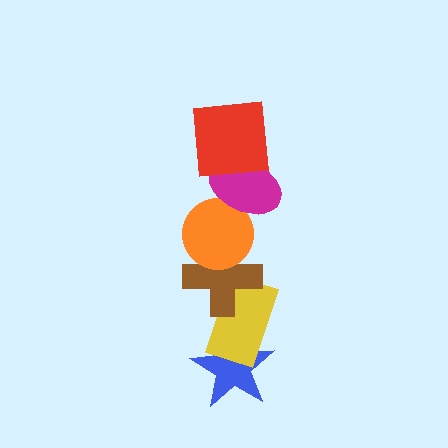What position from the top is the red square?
The red square is 1st from the top.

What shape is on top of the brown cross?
The orange circle is on top of the brown cross.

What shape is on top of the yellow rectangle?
The brown cross is on top of the yellow rectangle.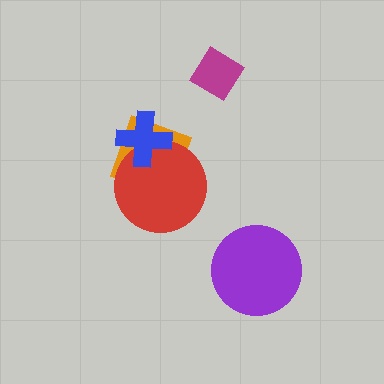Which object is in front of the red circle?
The blue cross is in front of the red circle.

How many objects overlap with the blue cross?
2 objects overlap with the blue cross.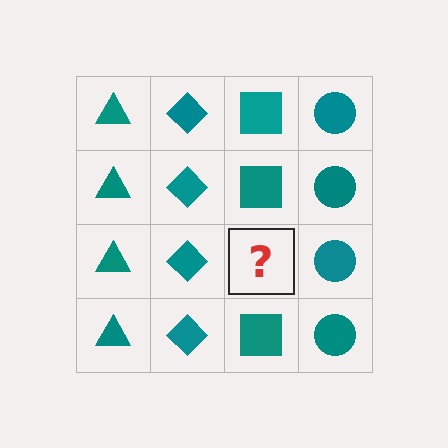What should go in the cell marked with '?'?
The missing cell should contain a teal square.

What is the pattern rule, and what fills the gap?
The rule is that each column has a consistent shape. The gap should be filled with a teal square.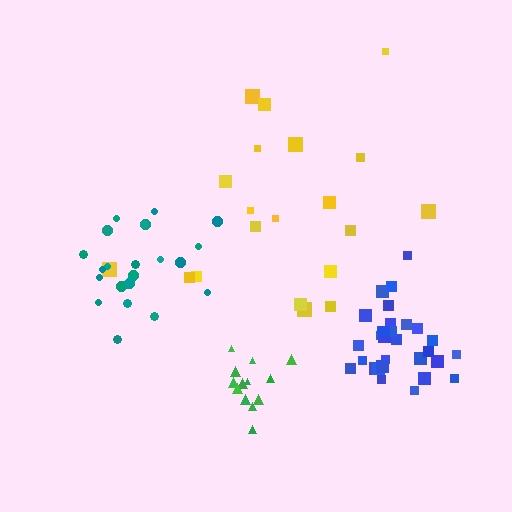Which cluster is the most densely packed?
Blue.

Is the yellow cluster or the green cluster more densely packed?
Green.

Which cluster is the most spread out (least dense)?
Yellow.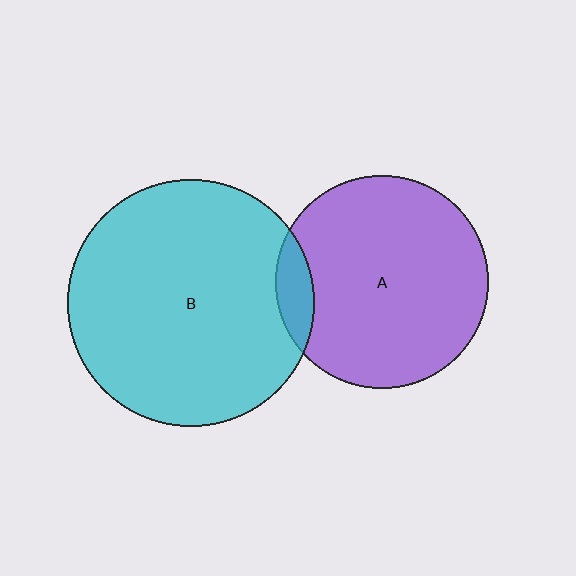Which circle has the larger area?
Circle B (cyan).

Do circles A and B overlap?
Yes.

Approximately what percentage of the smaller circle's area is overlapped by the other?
Approximately 10%.